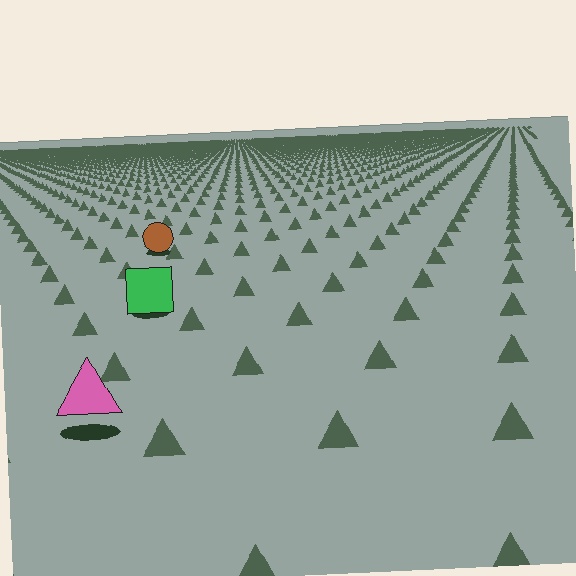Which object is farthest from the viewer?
The brown circle is farthest from the viewer. It appears smaller and the ground texture around it is denser.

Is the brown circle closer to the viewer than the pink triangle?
No. The pink triangle is closer — you can tell from the texture gradient: the ground texture is coarser near it.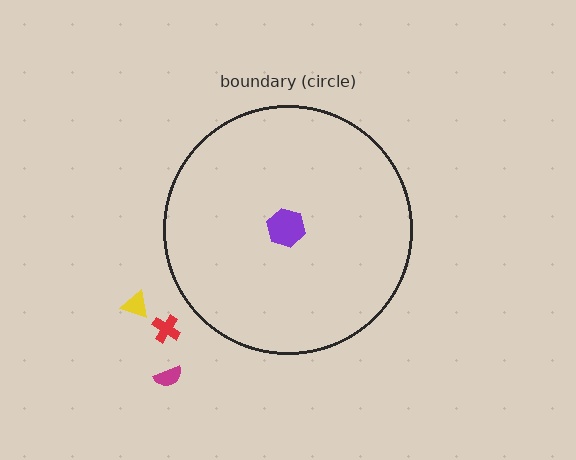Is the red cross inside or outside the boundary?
Outside.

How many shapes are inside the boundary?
1 inside, 3 outside.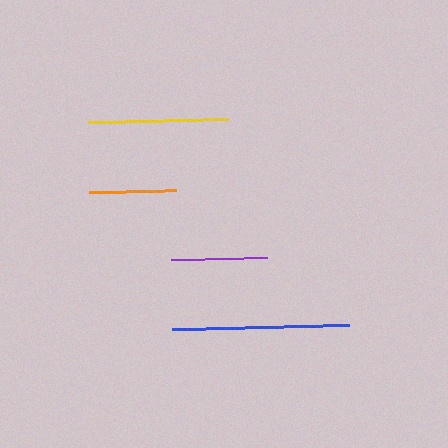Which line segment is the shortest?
The orange line is the shortest at approximately 87 pixels.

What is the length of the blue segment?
The blue segment is approximately 176 pixels long.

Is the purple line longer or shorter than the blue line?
The blue line is longer than the purple line.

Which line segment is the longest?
The blue line is the longest at approximately 176 pixels.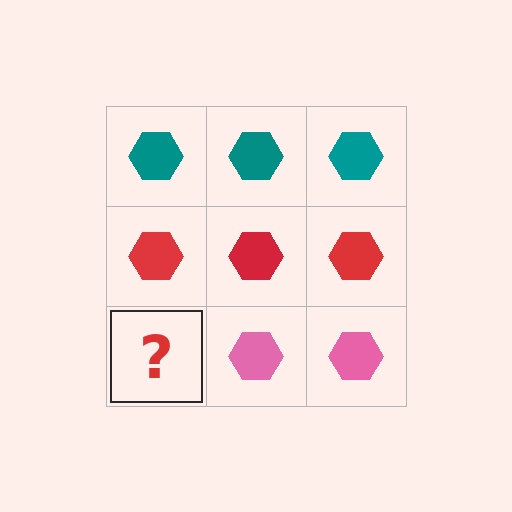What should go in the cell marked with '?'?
The missing cell should contain a pink hexagon.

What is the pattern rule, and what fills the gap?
The rule is that each row has a consistent color. The gap should be filled with a pink hexagon.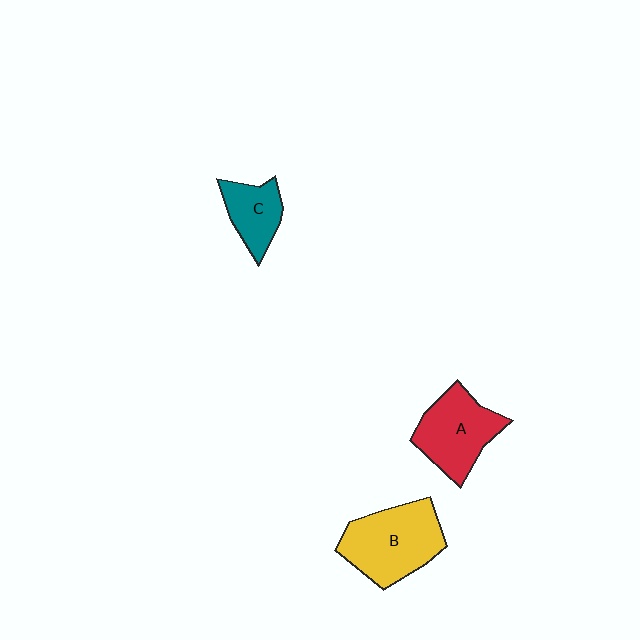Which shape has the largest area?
Shape B (yellow).